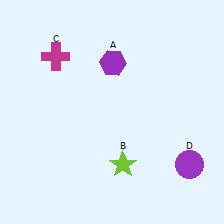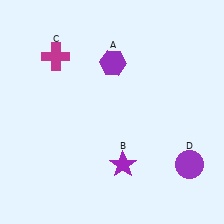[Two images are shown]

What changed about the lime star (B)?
In Image 1, B is lime. In Image 2, it changed to purple.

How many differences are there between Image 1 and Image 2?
There is 1 difference between the two images.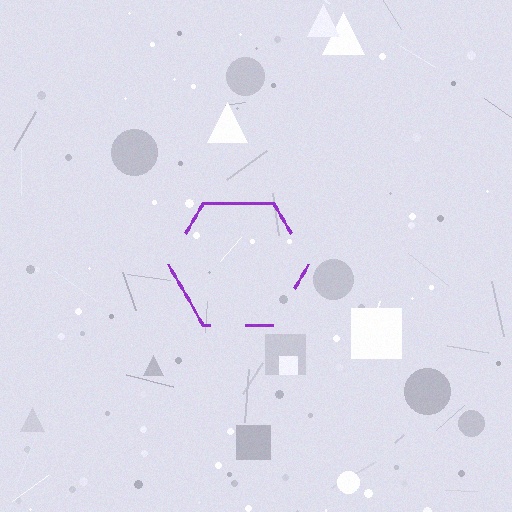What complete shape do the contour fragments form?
The contour fragments form a hexagon.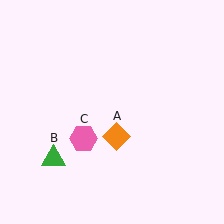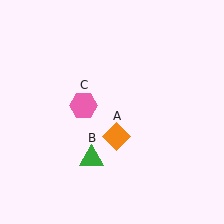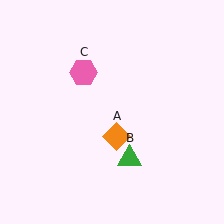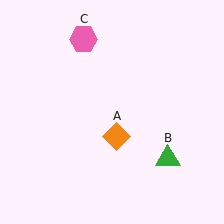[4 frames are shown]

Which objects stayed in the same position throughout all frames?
Orange diamond (object A) remained stationary.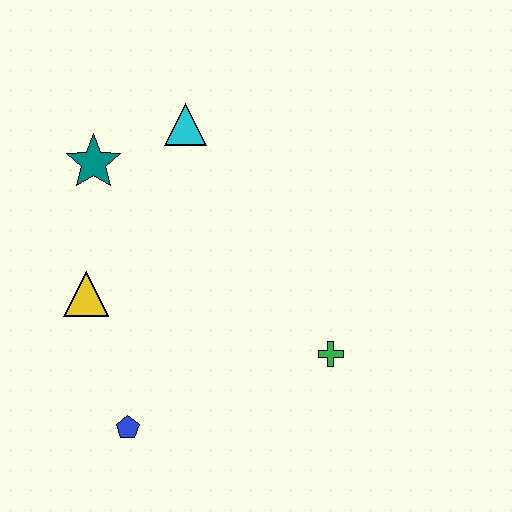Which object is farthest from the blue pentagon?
The cyan triangle is farthest from the blue pentagon.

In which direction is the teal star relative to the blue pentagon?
The teal star is above the blue pentagon.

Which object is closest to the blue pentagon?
The yellow triangle is closest to the blue pentagon.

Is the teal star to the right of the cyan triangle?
No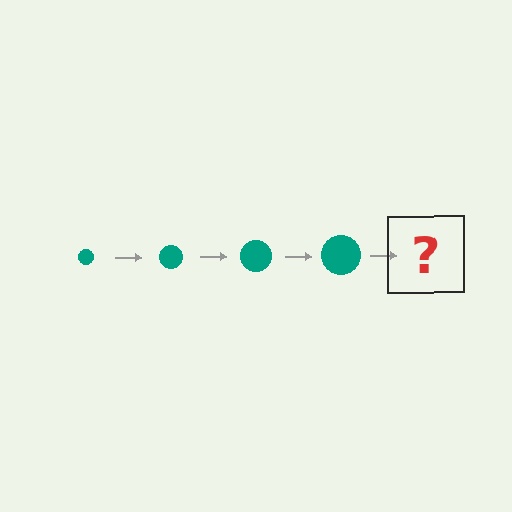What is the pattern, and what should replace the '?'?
The pattern is that the circle gets progressively larger each step. The '?' should be a teal circle, larger than the previous one.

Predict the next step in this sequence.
The next step is a teal circle, larger than the previous one.